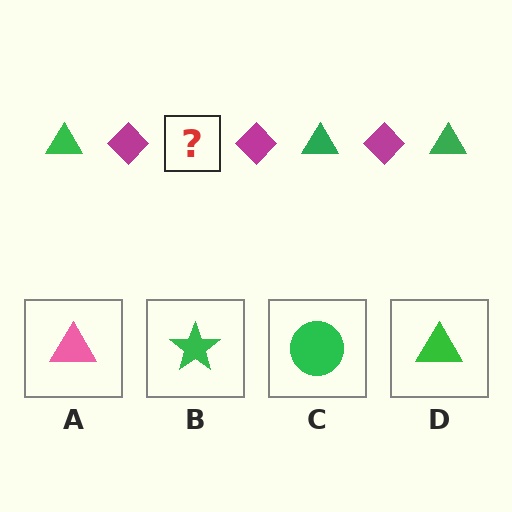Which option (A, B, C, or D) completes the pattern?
D.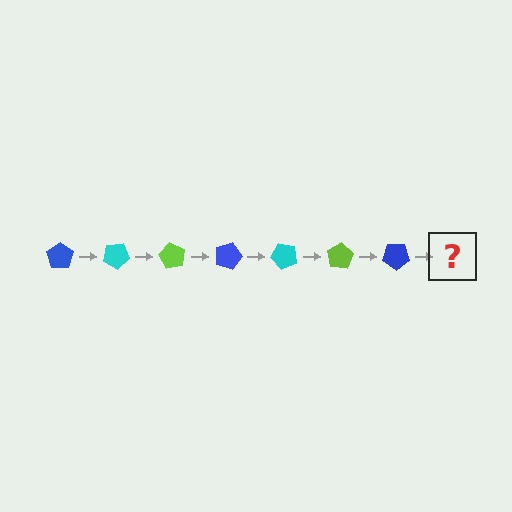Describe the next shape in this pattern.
It should be a cyan pentagon, rotated 210 degrees from the start.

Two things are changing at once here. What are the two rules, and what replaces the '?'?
The two rules are that it rotates 30 degrees each step and the color cycles through blue, cyan, and lime. The '?' should be a cyan pentagon, rotated 210 degrees from the start.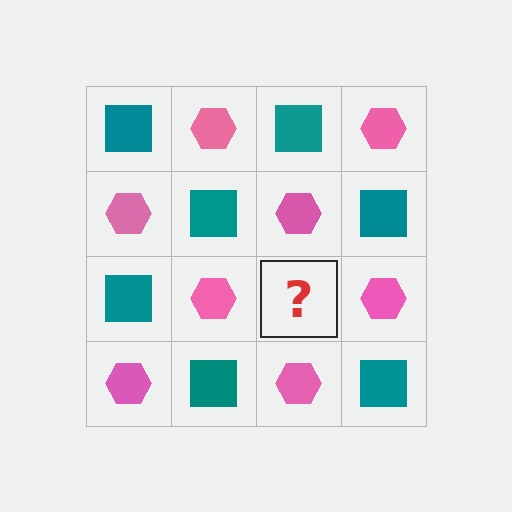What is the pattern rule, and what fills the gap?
The rule is that it alternates teal square and pink hexagon in a checkerboard pattern. The gap should be filled with a teal square.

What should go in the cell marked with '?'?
The missing cell should contain a teal square.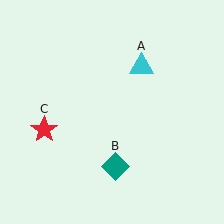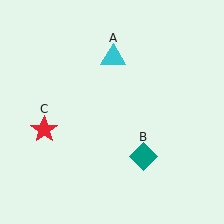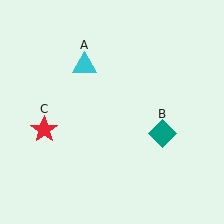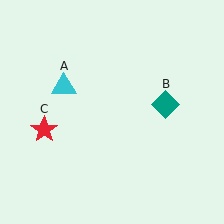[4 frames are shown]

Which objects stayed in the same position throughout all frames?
Red star (object C) remained stationary.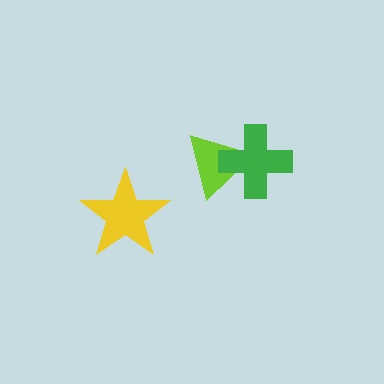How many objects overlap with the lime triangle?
1 object overlaps with the lime triangle.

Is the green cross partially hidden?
No, no other shape covers it.